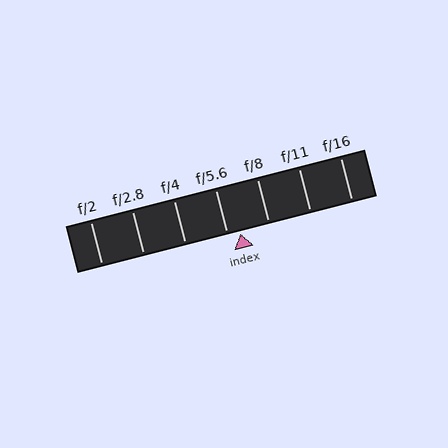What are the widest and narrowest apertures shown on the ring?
The widest aperture shown is f/2 and the narrowest is f/16.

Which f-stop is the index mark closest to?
The index mark is closest to f/5.6.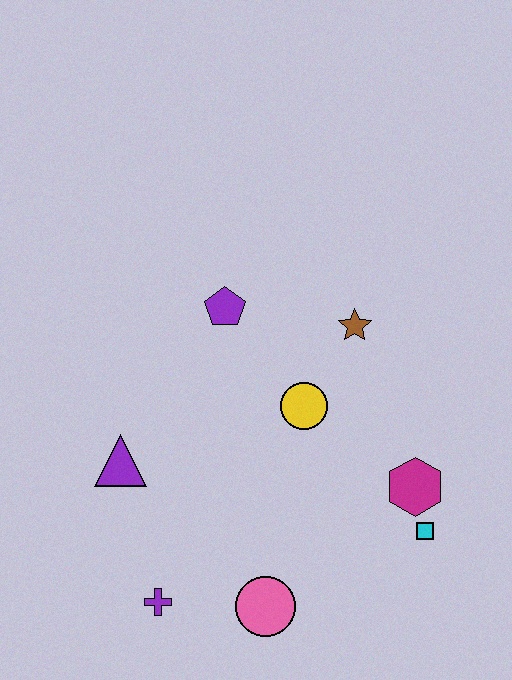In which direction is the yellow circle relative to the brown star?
The yellow circle is below the brown star.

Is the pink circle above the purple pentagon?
No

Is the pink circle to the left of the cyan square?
Yes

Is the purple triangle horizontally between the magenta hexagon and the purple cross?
No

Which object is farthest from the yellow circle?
The purple cross is farthest from the yellow circle.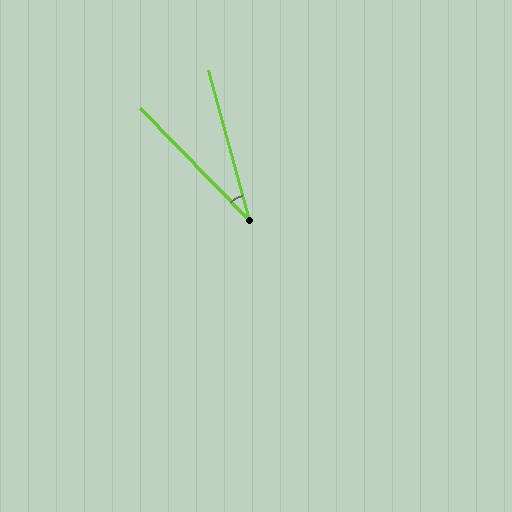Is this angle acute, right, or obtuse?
It is acute.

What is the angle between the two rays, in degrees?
Approximately 29 degrees.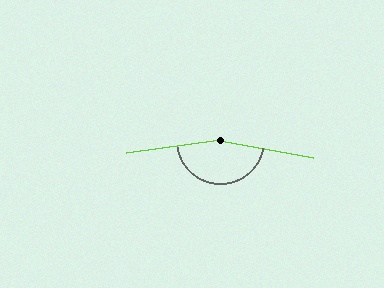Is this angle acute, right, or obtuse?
It is obtuse.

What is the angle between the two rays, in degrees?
Approximately 162 degrees.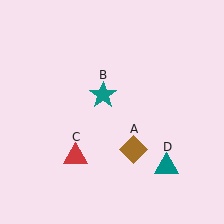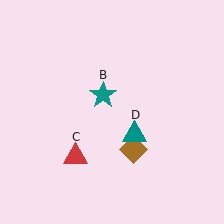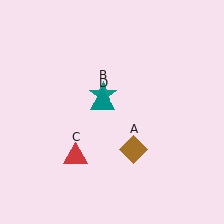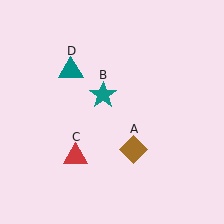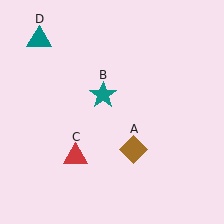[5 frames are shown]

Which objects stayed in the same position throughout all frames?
Brown diamond (object A) and teal star (object B) and red triangle (object C) remained stationary.